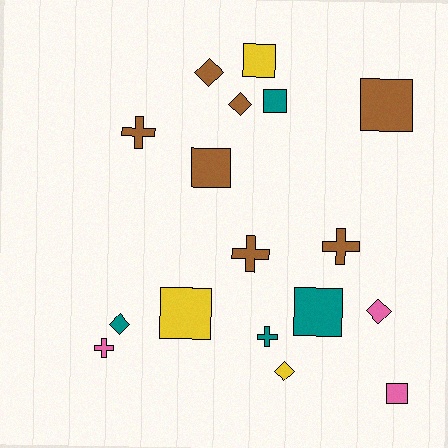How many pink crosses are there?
There is 1 pink cross.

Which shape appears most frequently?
Square, with 7 objects.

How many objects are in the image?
There are 17 objects.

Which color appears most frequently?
Brown, with 7 objects.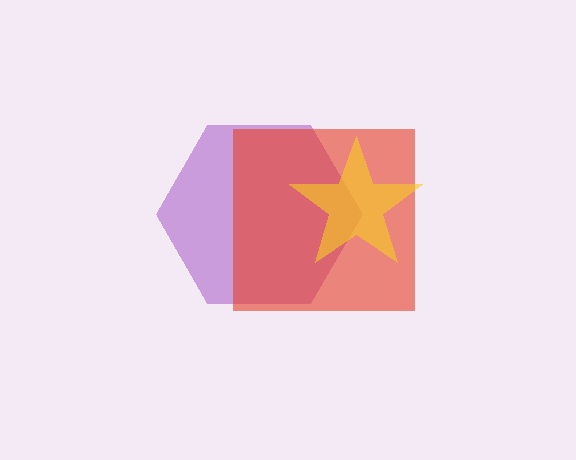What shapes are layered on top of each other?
The layered shapes are: a purple hexagon, a red square, a yellow star.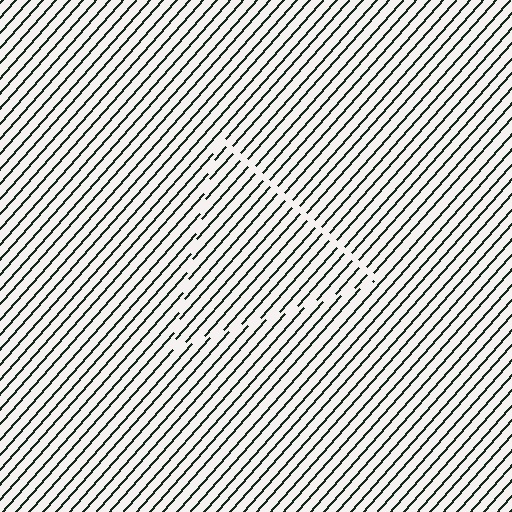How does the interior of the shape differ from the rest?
The interior of the shape contains the same grating, shifted by half a period — the contour is defined by the phase discontinuity where line-ends from the inner and outer gratings abut.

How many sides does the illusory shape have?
3 sides — the line-ends trace a triangle.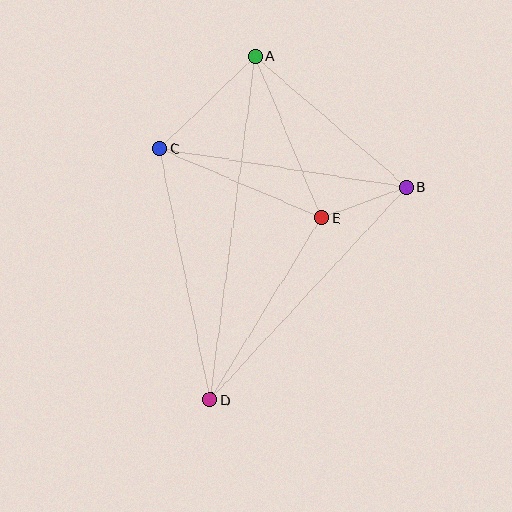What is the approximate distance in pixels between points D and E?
The distance between D and E is approximately 213 pixels.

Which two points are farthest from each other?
Points A and D are farthest from each other.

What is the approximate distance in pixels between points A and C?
The distance between A and C is approximately 133 pixels.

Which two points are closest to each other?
Points B and E are closest to each other.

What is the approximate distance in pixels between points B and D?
The distance between B and D is approximately 290 pixels.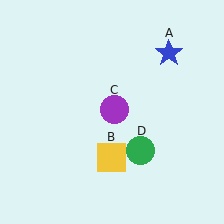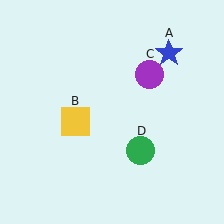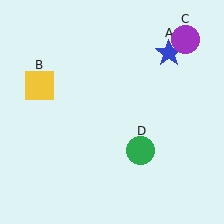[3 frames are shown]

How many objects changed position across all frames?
2 objects changed position: yellow square (object B), purple circle (object C).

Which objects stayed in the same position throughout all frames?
Blue star (object A) and green circle (object D) remained stationary.